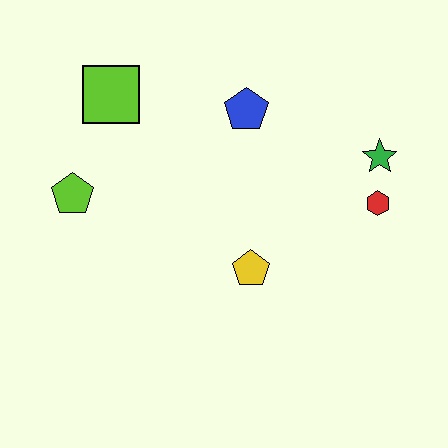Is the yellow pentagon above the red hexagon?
No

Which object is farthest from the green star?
The lime pentagon is farthest from the green star.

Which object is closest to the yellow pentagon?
The red hexagon is closest to the yellow pentagon.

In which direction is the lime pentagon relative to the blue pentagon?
The lime pentagon is to the left of the blue pentagon.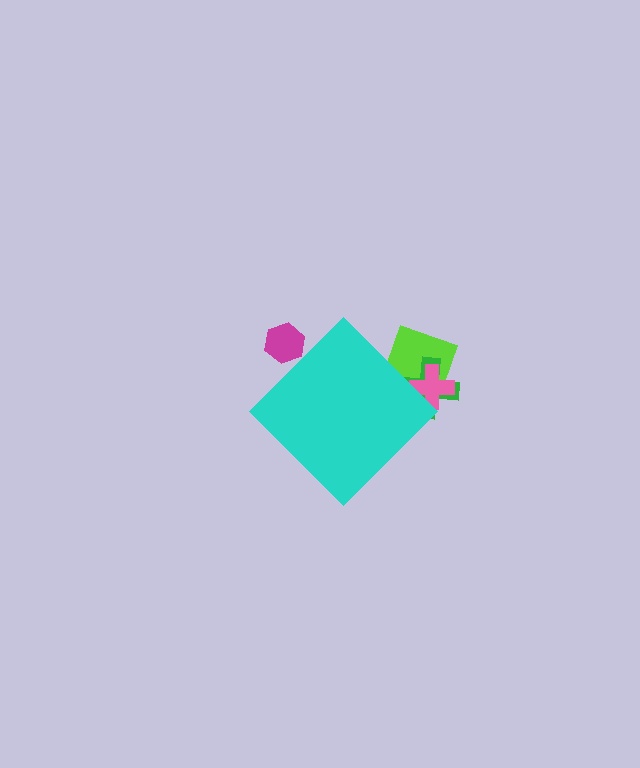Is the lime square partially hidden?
Yes, the lime square is partially hidden behind the cyan diamond.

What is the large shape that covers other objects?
A cyan diamond.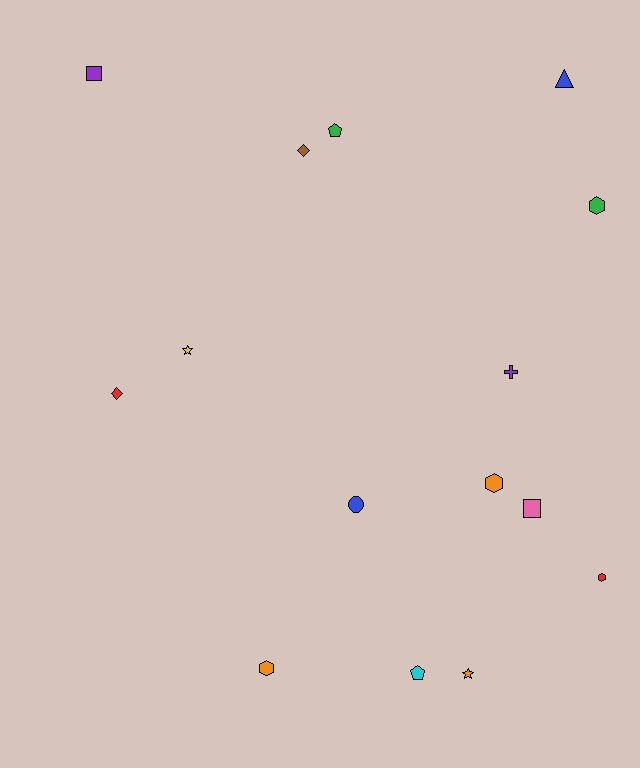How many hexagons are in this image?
There are 4 hexagons.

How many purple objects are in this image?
There are 2 purple objects.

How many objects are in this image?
There are 15 objects.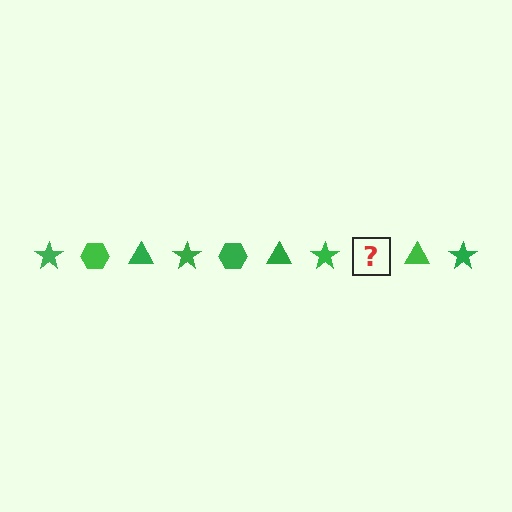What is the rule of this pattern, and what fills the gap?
The rule is that the pattern cycles through star, hexagon, triangle shapes in green. The gap should be filled with a green hexagon.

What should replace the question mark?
The question mark should be replaced with a green hexagon.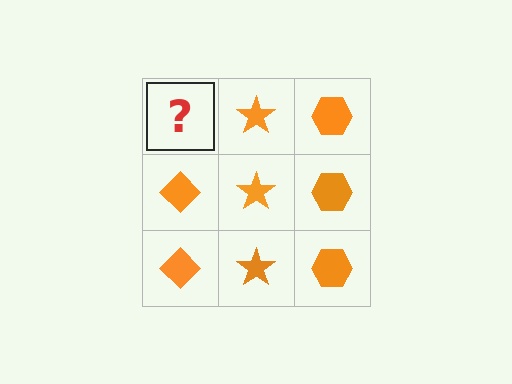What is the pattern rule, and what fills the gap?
The rule is that each column has a consistent shape. The gap should be filled with an orange diamond.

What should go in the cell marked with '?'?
The missing cell should contain an orange diamond.